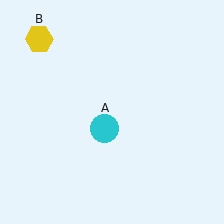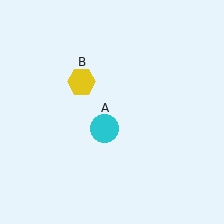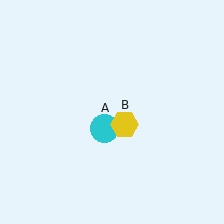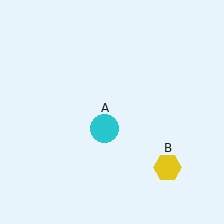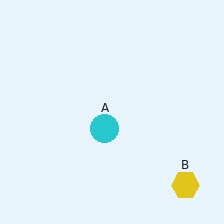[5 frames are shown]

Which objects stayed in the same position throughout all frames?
Cyan circle (object A) remained stationary.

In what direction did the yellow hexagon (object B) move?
The yellow hexagon (object B) moved down and to the right.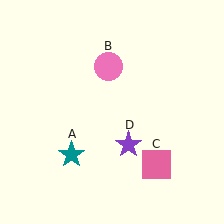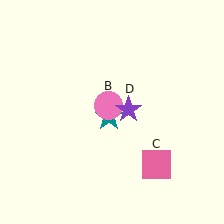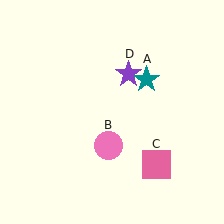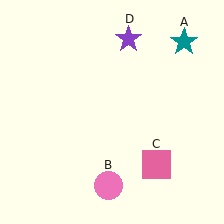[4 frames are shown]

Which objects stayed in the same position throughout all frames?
Pink square (object C) remained stationary.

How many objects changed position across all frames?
3 objects changed position: teal star (object A), pink circle (object B), purple star (object D).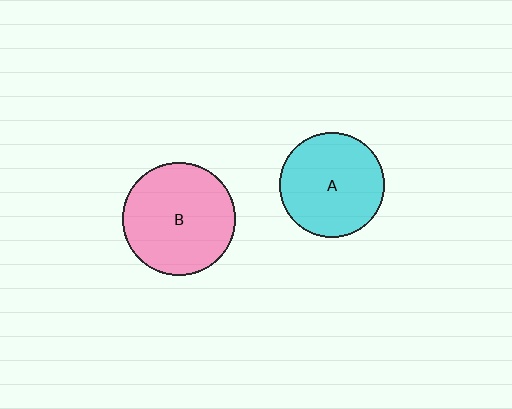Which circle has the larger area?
Circle B (pink).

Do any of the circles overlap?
No, none of the circles overlap.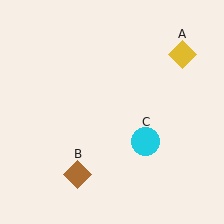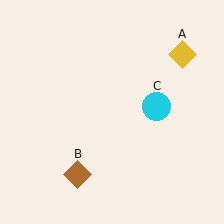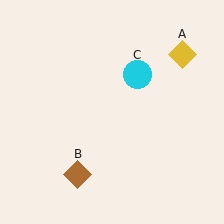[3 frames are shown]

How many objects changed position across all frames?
1 object changed position: cyan circle (object C).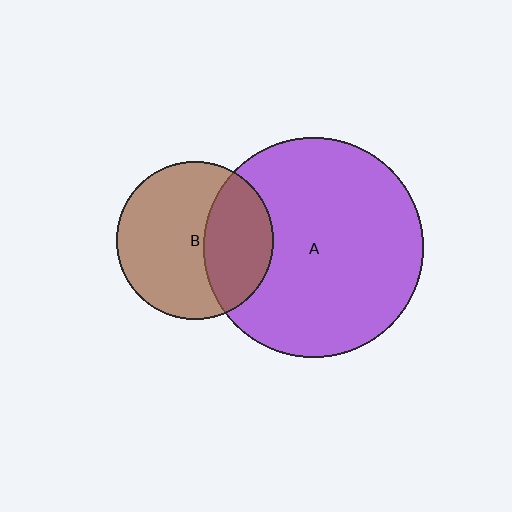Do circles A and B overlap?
Yes.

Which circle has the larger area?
Circle A (purple).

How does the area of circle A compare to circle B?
Approximately 2.0 times.